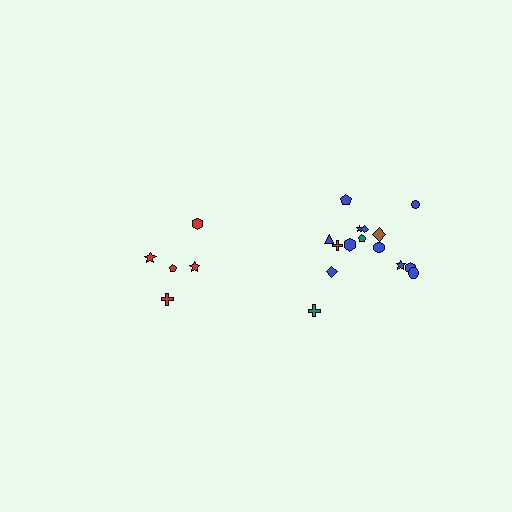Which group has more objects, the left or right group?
The right group.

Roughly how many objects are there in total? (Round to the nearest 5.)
Roughly 20 objects in total.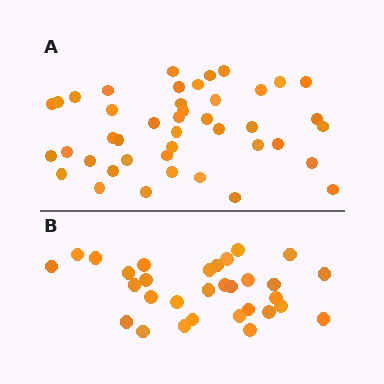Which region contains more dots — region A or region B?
Region A (the top region) has more dots.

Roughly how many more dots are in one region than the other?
Region A has roughly 12 or so more dots than region B.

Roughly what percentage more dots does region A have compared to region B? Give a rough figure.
About 40% more.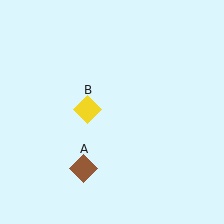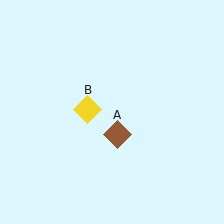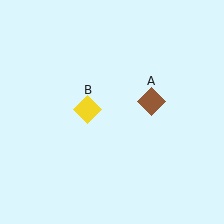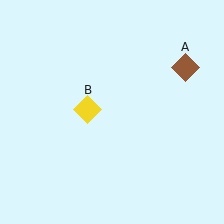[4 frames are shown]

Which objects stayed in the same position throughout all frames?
Yellow diamond (object B) remained stationary.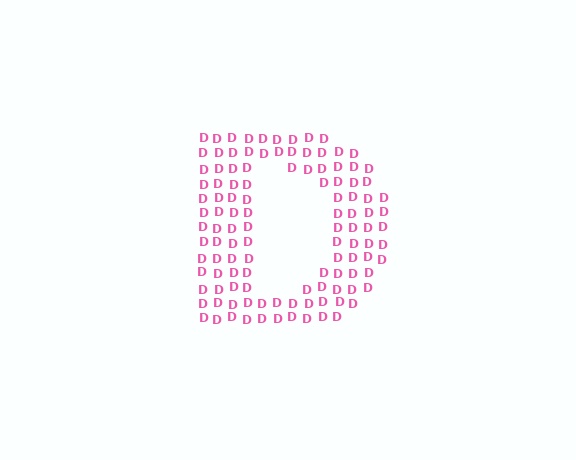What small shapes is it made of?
It is made of small letter D's.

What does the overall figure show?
The overall figure shows the letter D.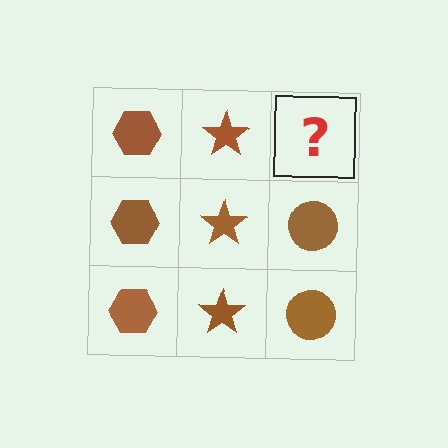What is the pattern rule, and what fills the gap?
The rule is that each column has a consistent shape. The gap should be filled with a brown circle.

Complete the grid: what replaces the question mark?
The question mark should be replaced with a brown circle.